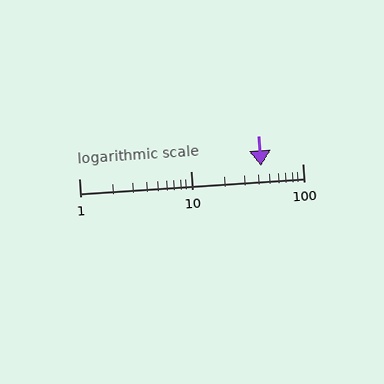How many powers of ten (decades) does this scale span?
The scale spans 2 decades, from 1 to 100.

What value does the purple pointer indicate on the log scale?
The pointer indicates approximately 43.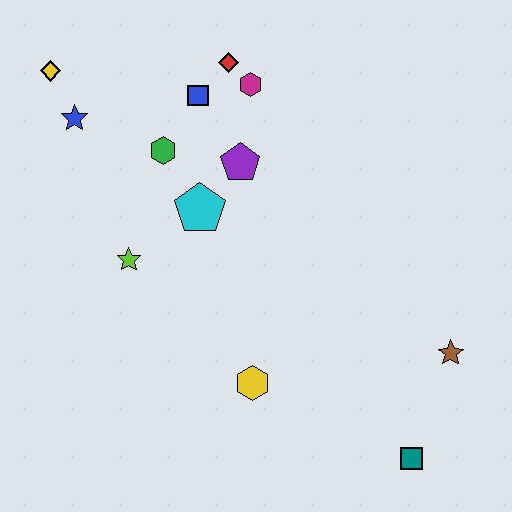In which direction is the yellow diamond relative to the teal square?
The yellow diamond is above the teal square.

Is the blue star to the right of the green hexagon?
No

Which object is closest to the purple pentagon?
The cyan pentagon is closest to the purple pentagon.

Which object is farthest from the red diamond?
The teal square is farthest from the red diamond.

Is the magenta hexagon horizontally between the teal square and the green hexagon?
Yes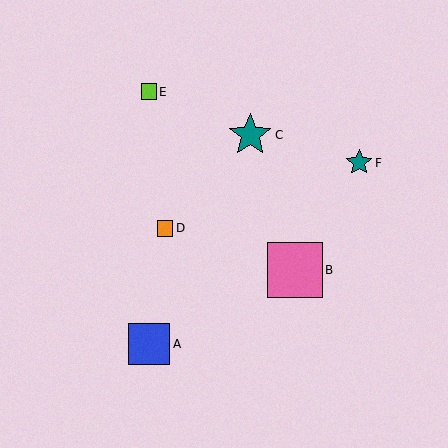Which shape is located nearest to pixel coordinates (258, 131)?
The teal star (labeled C) at (250, 135) is nearest to that location.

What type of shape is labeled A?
Shape A is a blue square.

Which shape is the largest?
The pink square (labeled B) is the largest.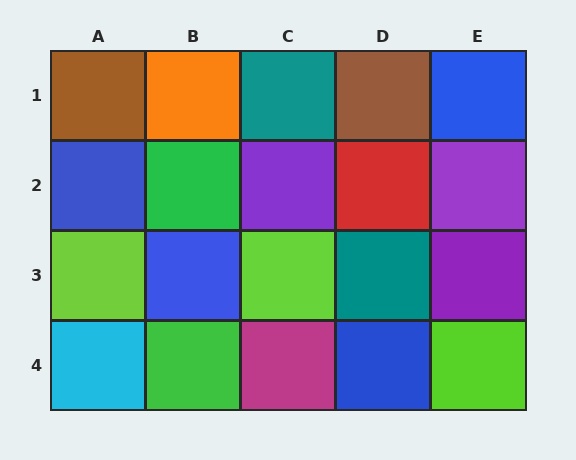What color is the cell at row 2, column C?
Purple.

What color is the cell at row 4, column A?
Cyan.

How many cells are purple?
3 cells are purple.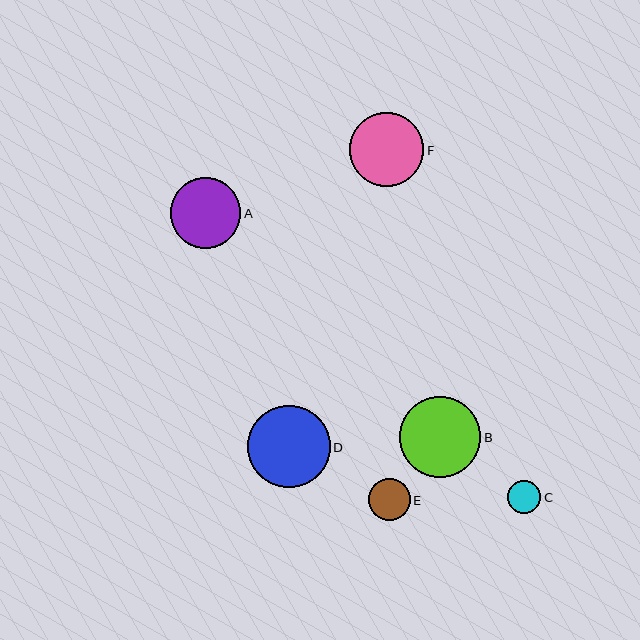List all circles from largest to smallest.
From largest to smallest: D, B, F, A, E, C.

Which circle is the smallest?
Circle C is the smallest with a size of approximately 34 pixels.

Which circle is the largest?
Circle D is the largest with a size of approximately 82 pixels.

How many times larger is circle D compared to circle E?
Circle D is approximately 2.0 times the size of circle E.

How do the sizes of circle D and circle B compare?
Circle D and circle B are approximately the same size.